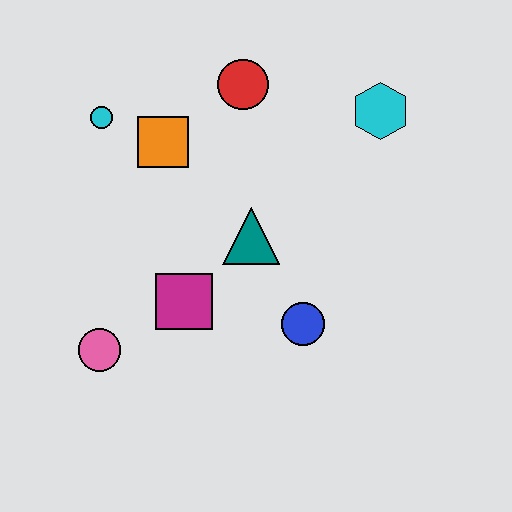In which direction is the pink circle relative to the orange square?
The pink circle is below the orange square.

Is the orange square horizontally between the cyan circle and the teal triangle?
Yes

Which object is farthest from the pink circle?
The cyan hexagon is farthest from the pink circle.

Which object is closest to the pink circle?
The magenta square is closest to the pink circle.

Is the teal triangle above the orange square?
No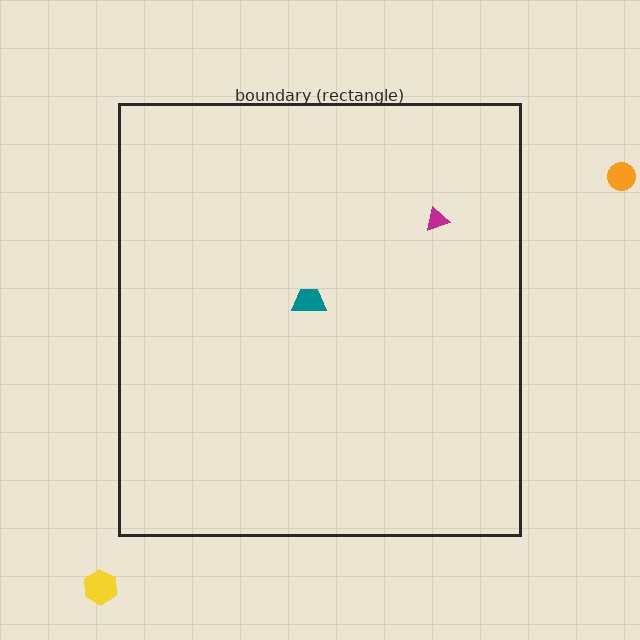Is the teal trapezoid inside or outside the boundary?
Inside.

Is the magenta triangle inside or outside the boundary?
Inside.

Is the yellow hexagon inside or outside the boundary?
Outside.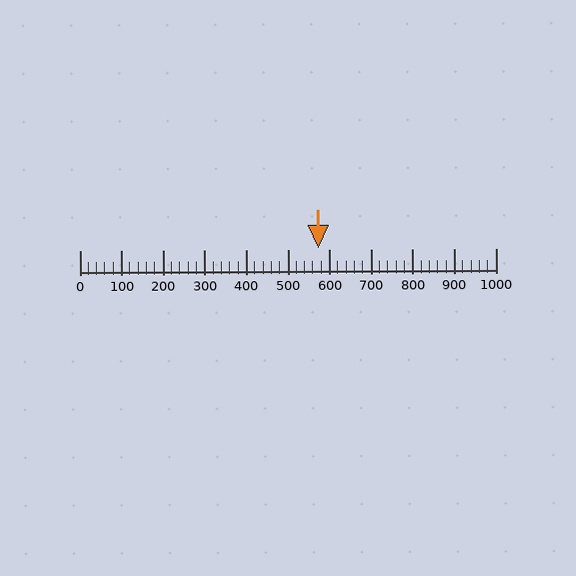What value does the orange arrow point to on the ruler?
The orange arrow points to approximately 573.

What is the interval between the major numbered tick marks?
The major tick marks are spaced 100 units apart.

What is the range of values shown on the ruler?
The ruler shows values from 0 to 1000.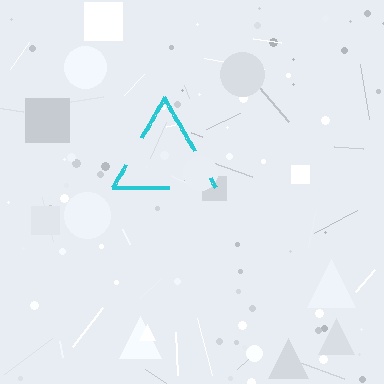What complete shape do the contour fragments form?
The contour fragments form a triangle.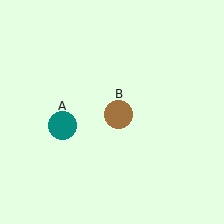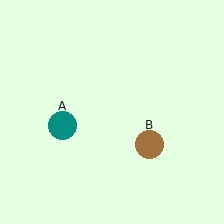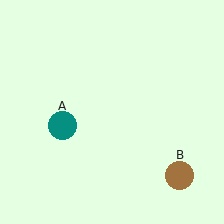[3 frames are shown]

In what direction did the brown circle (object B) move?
The brown circle (object B) moved down and to the right.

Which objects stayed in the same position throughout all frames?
Teal circle (object A) remained stationary.